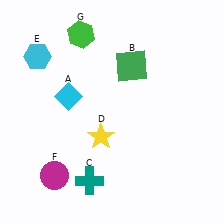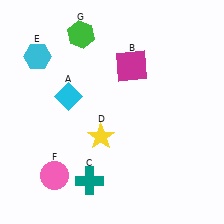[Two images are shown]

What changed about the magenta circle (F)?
In Image 1, F is magenta. In Image 2, it changed to pink.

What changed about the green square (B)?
In Image 1, B is green. In Image 2, it changed to magenta.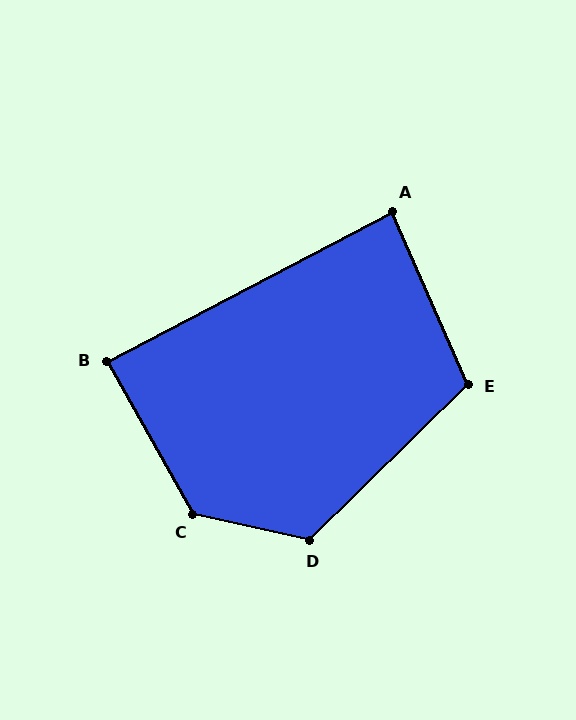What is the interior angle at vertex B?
Approximately 88 degrees (approximately right).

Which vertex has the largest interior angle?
C, at approximately 132 degrees.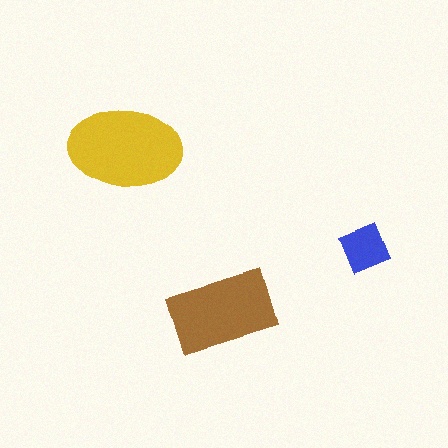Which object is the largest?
The yellow ellipse.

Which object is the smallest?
The blue diamond.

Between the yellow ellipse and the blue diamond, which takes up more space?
The yellow ellipse.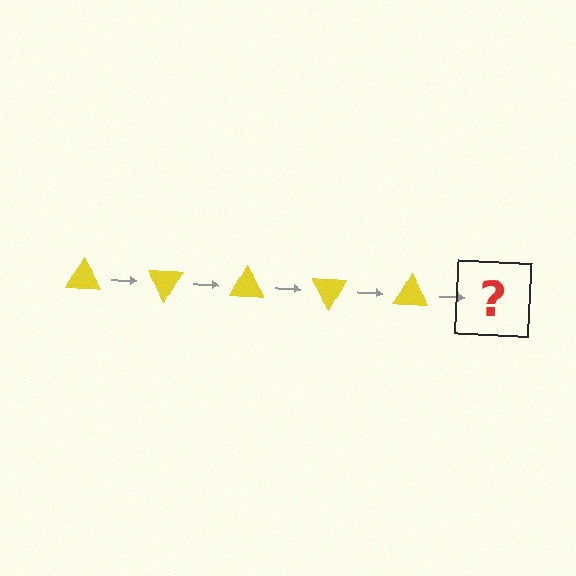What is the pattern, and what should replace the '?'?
The pattern is that the triangle rotates 60 degrees each step. The '?' should be a yellow triangle rotated 300 degrees.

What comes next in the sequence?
The next element should be a yellow triangle rotated 300 degrees.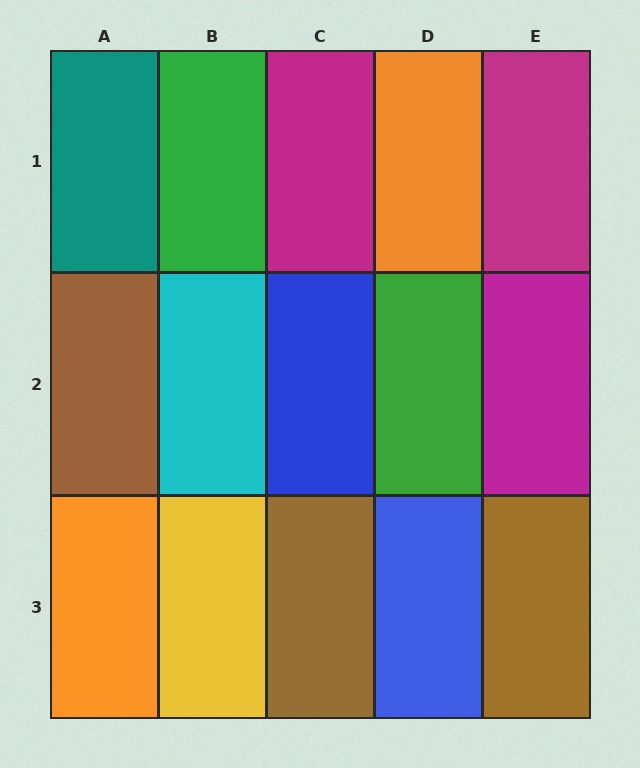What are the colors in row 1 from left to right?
Teal, green, magenta, orange, magenta.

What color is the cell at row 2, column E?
Magenta.